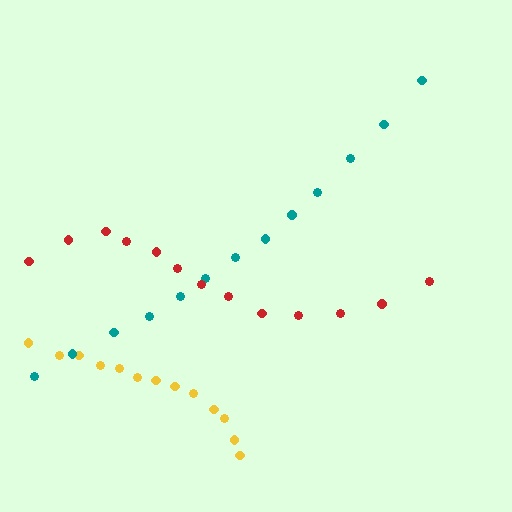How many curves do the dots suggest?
There are 3 distinct paths.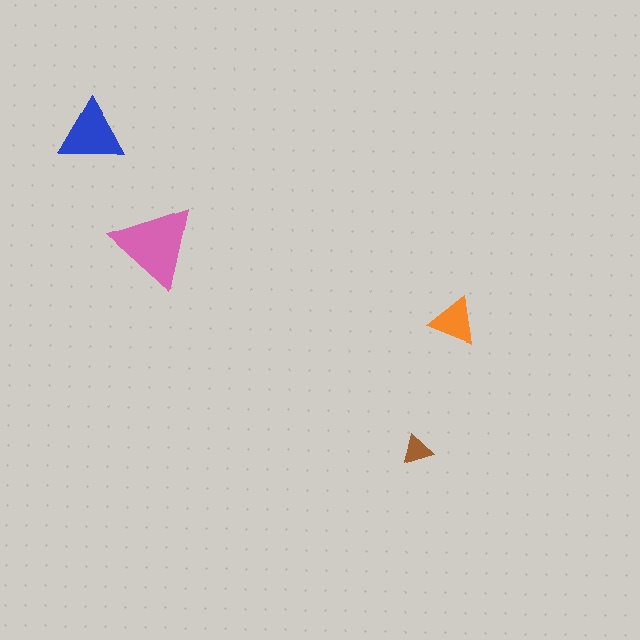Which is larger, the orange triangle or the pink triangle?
The pink one.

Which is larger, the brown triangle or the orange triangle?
The orange one.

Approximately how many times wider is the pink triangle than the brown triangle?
About 2.5 times wider.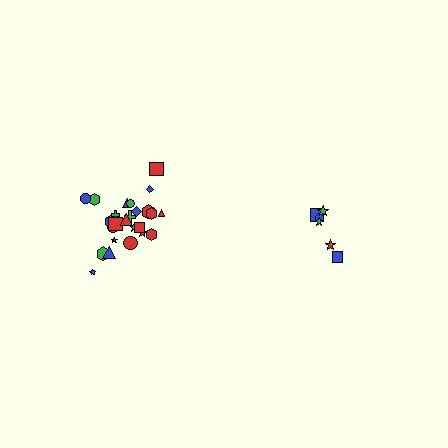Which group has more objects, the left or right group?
The left group.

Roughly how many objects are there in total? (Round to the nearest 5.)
Roughly 30 objects in total.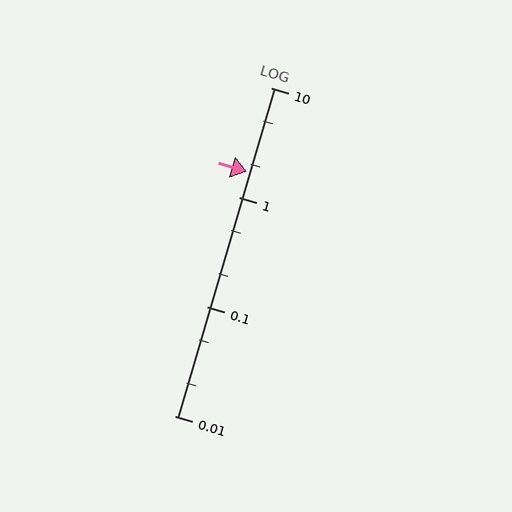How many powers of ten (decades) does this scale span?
The scale spans 3 decades, from 0.01 to 10.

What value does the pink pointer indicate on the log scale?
The pointer indicates approximately 1.7.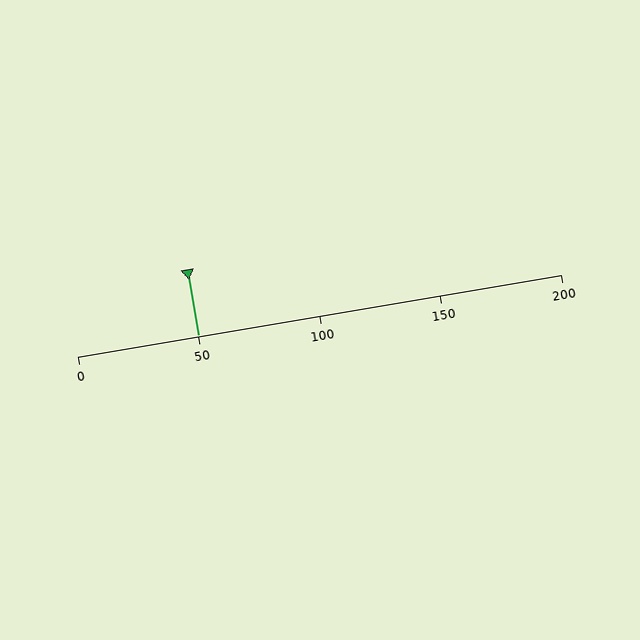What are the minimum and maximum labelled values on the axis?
The axis runs from 0 to 200.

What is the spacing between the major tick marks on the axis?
The major ticks are spaced 50 apart.